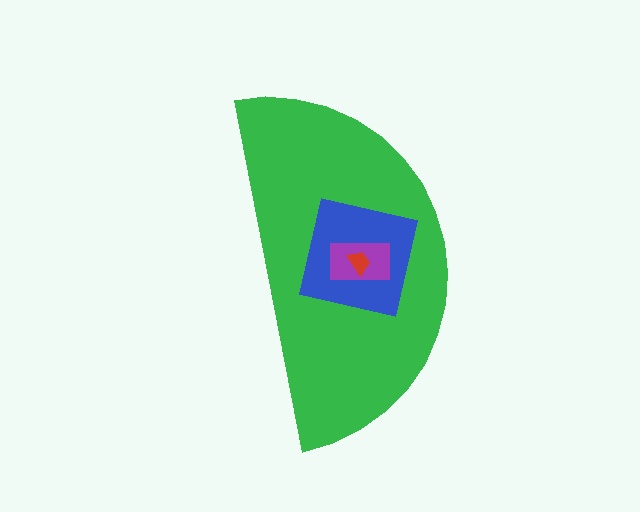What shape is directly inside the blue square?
The purple rectangle.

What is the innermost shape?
The red trapezoid.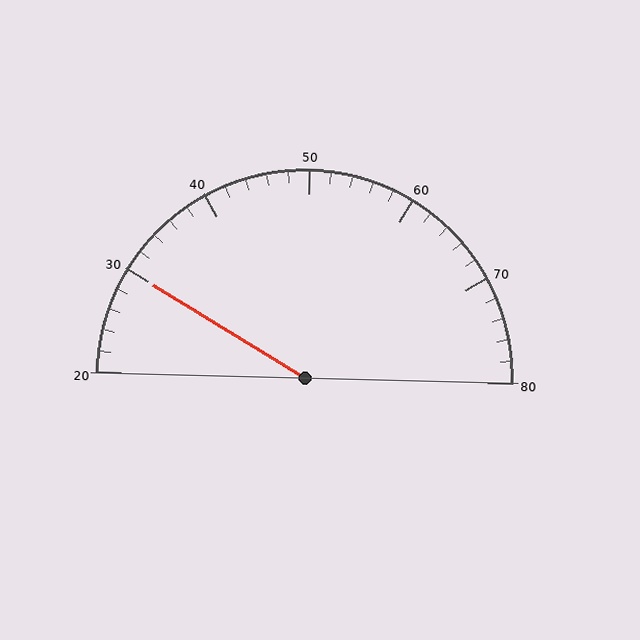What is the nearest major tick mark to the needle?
The nearest major tick mark is 30.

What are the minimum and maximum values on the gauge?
The gauge ranges from 20 to 80.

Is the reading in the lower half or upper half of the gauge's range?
The reading is in the lower half of the range (20 to 80).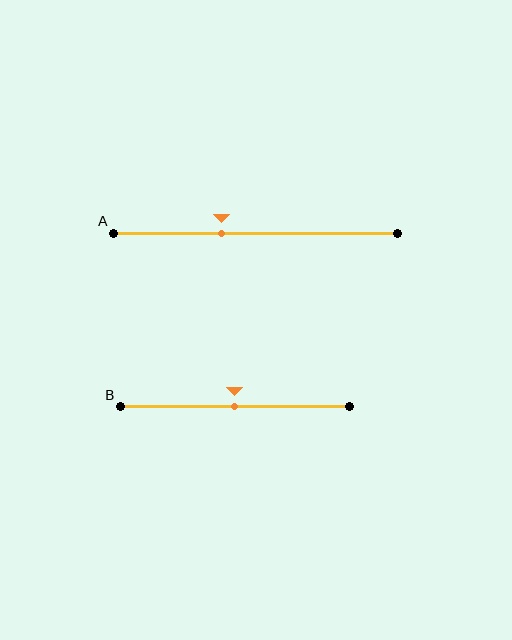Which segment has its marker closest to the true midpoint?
Segment B has its marker closest to the true midpoint.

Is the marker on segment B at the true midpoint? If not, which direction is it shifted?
Yes, the marker on segment B is at the true midpoint.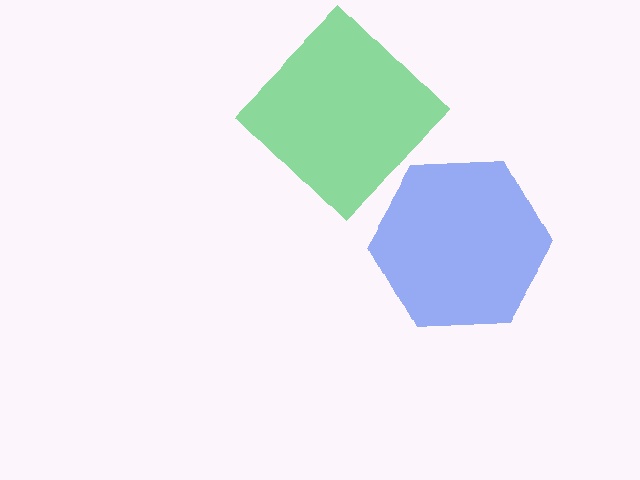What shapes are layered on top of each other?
The layered shapes are: a green diamond, a blue hexagon.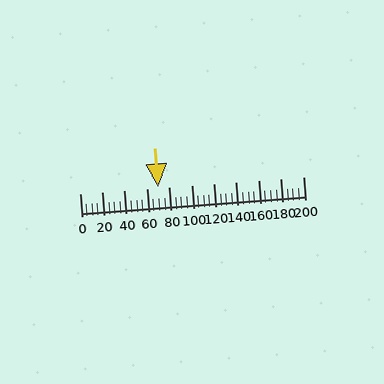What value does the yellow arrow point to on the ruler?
The yellow arrow points to approximately 70.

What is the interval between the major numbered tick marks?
The major tick marks are spaced 20 units apart.